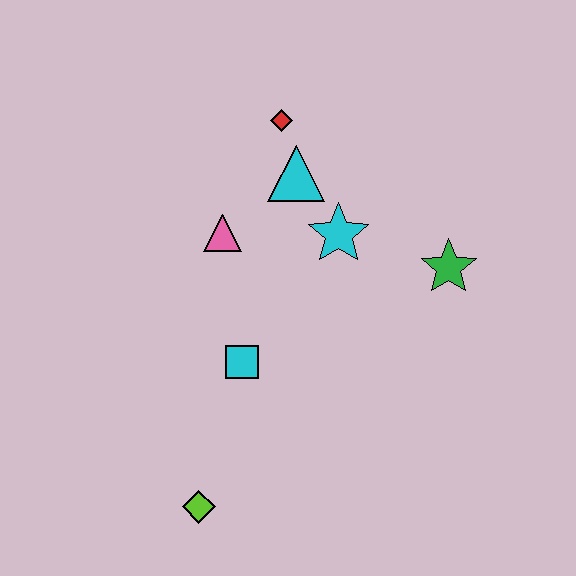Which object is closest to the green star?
The cyan star is closest to the green star.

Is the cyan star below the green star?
No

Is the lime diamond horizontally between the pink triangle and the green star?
No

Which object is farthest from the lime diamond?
The red diamond is farthest from the lime diamond.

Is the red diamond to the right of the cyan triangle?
No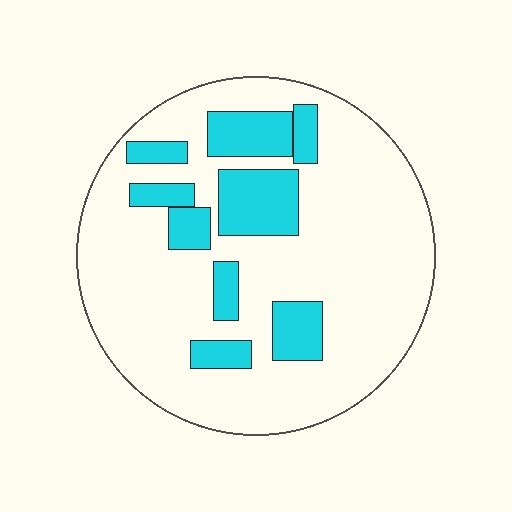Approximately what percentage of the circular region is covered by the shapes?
Approximately 20%.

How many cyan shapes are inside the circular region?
9.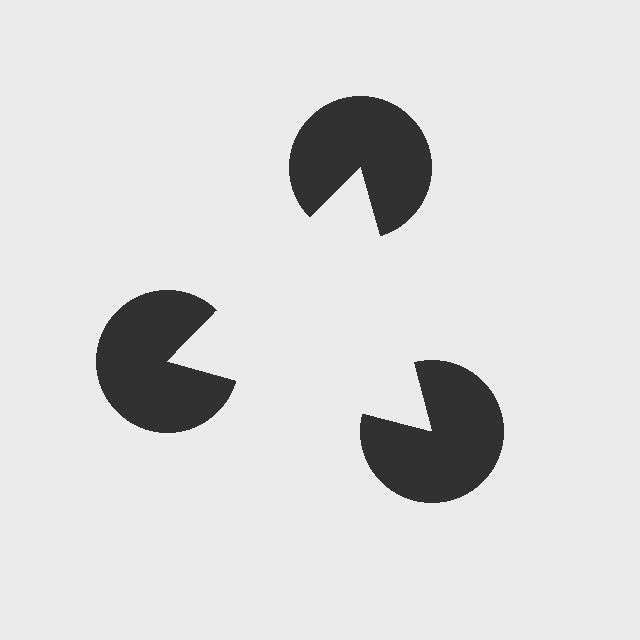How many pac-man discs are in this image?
There are 3 — one at each vertex of the illusory triangle.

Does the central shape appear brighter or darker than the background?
It typically appears slightly brighter than the background, even though no actual brightness change is drawn.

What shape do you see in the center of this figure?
An illusory triangle — its edges are inferred from the aligned wedge cuts in the pac-man discs, not physically drawn.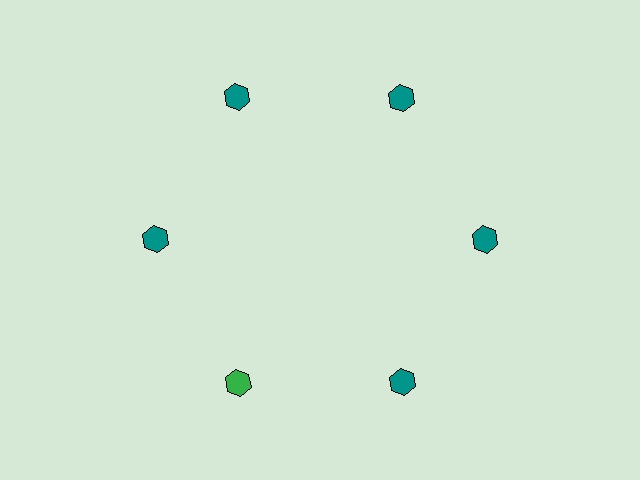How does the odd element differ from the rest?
It has a different color: green instead of teal.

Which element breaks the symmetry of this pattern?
The green hexagon at roughly the 7 o'clock position breaks the symmetry. All other shapes are teal hexagons.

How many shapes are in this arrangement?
There are 6 shapes arranged in a ring pattern.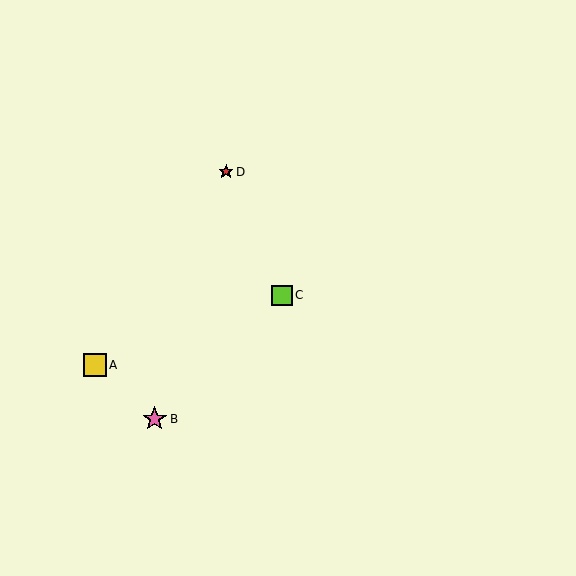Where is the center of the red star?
The center of the red star is at (226, 172).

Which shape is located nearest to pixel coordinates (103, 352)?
The yellow square (labeled A) at (95, 365) is nearest to that location.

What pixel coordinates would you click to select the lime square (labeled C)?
Click at (282, 295) to select the lime square C.